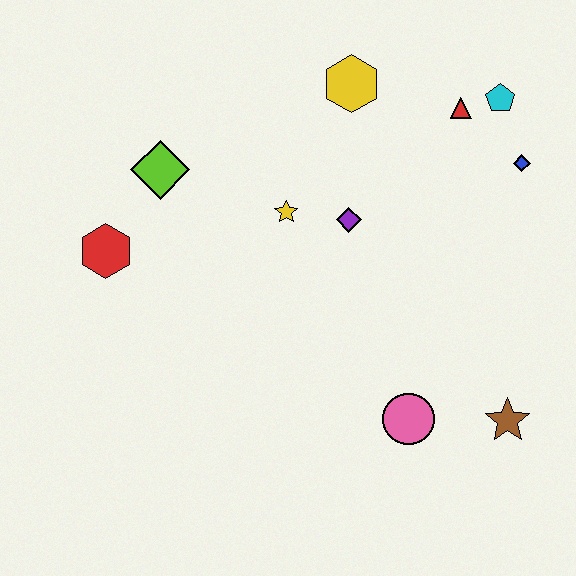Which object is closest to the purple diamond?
The yellow star is closest to the purple diamond.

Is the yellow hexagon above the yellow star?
Yes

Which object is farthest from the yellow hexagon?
The brown star is farthest from the yellow hexagon.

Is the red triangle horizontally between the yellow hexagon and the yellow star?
No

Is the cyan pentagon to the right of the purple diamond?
Yes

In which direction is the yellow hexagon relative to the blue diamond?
The yellow hexagon is to the left of the blue diamond.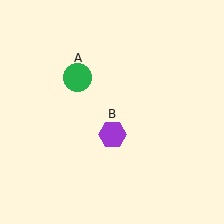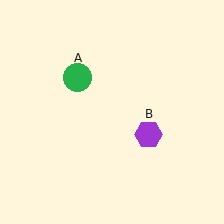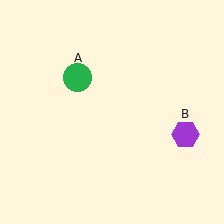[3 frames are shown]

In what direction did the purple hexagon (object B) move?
The purple hexagon (object B) moved right.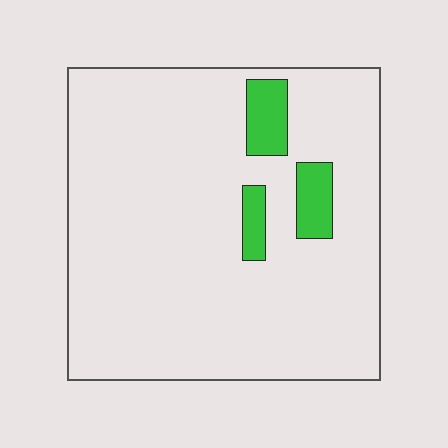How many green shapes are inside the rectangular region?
3.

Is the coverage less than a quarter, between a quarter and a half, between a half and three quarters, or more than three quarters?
Less than a quarter.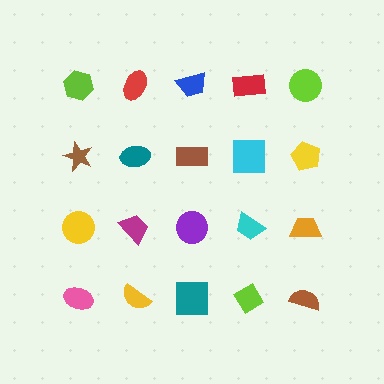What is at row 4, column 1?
A pink ellipse.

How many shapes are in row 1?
5 shapes.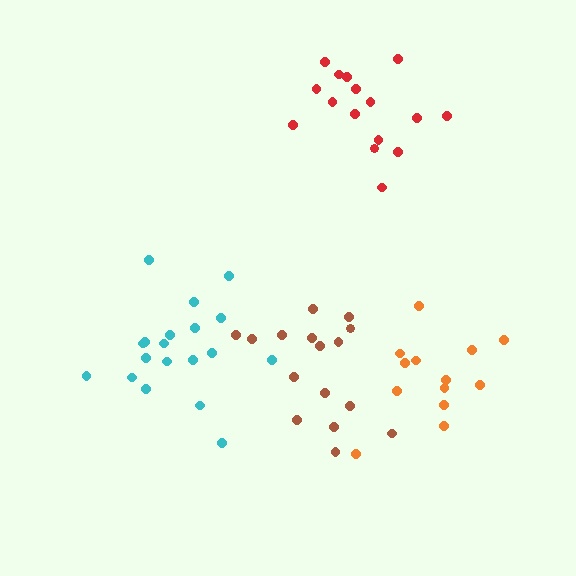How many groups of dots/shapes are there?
There are 4 groups.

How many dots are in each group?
Group 1: 16 dots, Group 2: 13 dots, Group 3: 19 dots, Group 4: 16 dots (64 total).